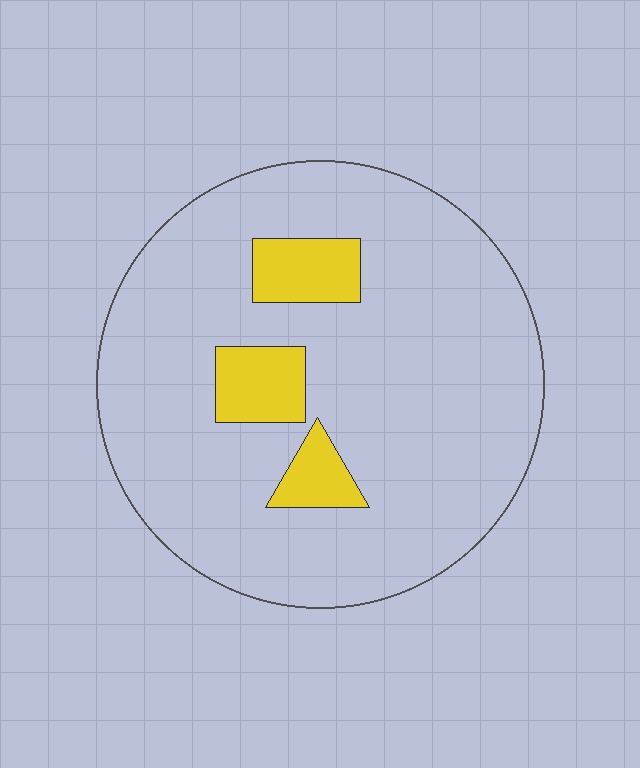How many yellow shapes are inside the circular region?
3.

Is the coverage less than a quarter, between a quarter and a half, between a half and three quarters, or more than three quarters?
Less than a quarter.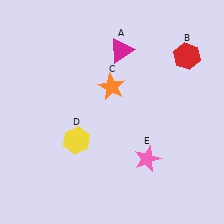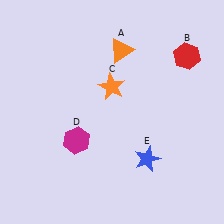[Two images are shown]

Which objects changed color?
A changed from magenta to orange. D changed from yellow to magenta. E changed from pink to blue.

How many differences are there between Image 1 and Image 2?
There are 3 differences between the two images.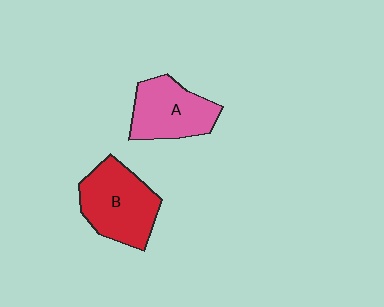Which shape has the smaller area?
Shape A (pink).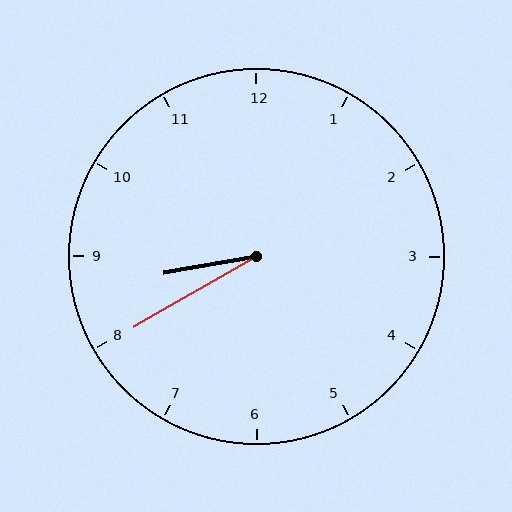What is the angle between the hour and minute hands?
Approximately 20 degrees.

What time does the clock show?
8:40.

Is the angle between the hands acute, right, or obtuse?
It is acute.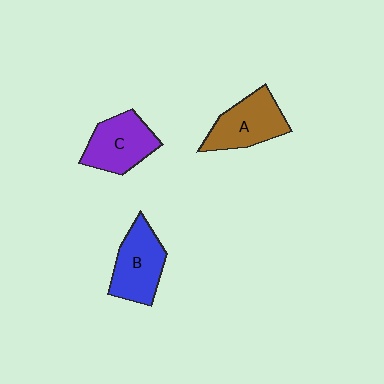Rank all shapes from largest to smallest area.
From largest to smallest: A (brown), B (blue), C (purple).